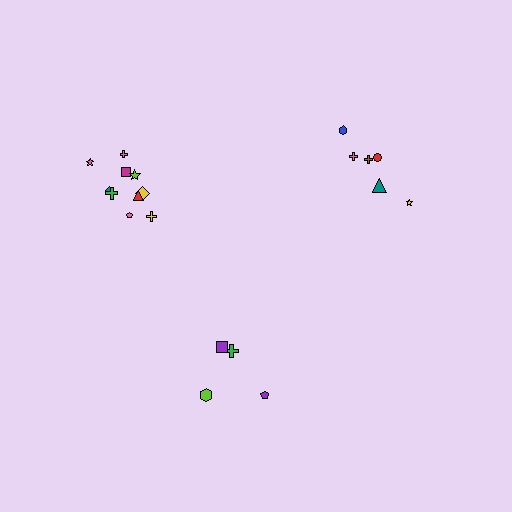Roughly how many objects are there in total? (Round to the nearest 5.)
Roughly 20 objects in total.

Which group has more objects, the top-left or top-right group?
The top-left group.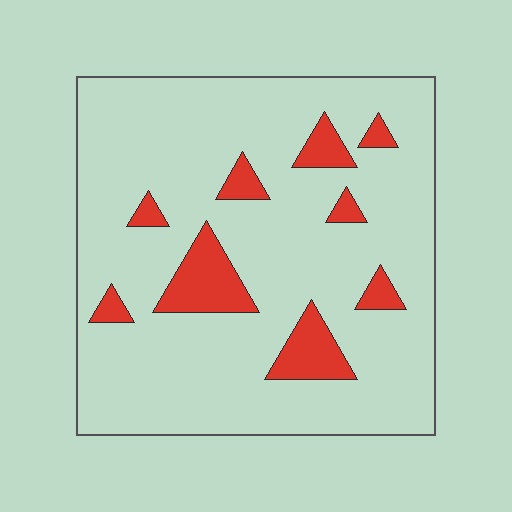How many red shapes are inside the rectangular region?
9.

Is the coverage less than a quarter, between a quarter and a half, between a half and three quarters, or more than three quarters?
Less than a quarter.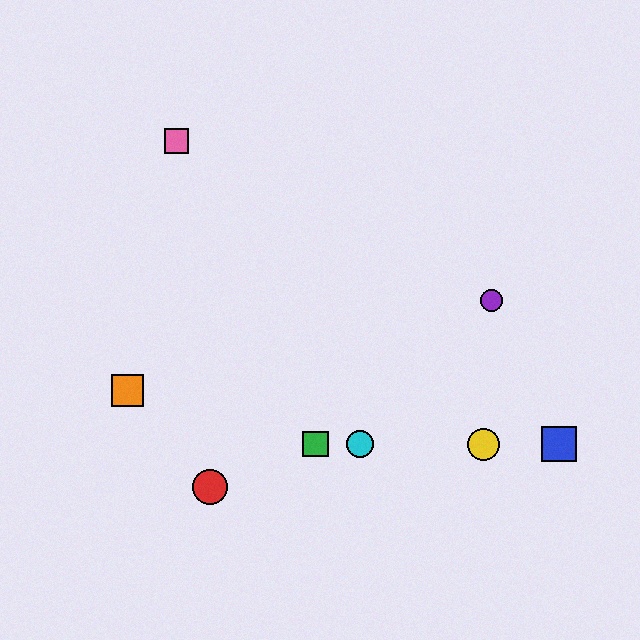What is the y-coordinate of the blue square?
The blue square is at y≈444.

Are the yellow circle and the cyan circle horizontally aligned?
Yes, both are at y≈444.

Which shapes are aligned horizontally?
The blue square, the green square, the yellow circle, the cyan circle are aligned horizontally.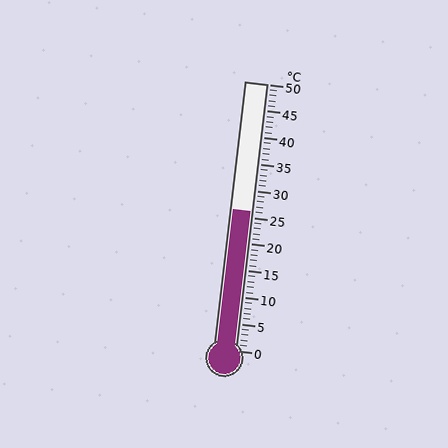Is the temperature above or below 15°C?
The temperature is above 15°C.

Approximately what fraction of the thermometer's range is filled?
The thermometer is filled to approximately 50% of its range.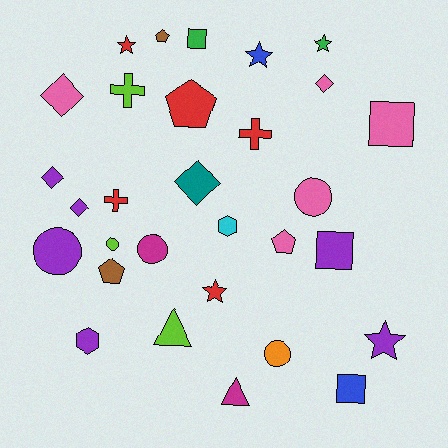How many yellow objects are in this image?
There are no yellow objects.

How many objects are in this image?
There are 30 objects.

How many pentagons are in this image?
There are 4 pentagons.